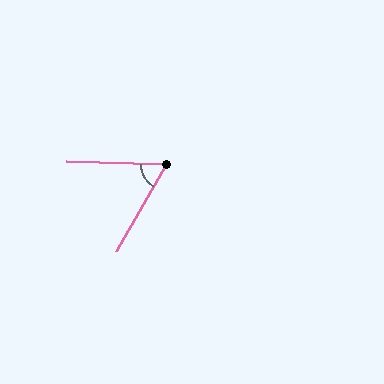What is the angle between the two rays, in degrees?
Approximately 61 degrees.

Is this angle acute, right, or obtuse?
It is acute.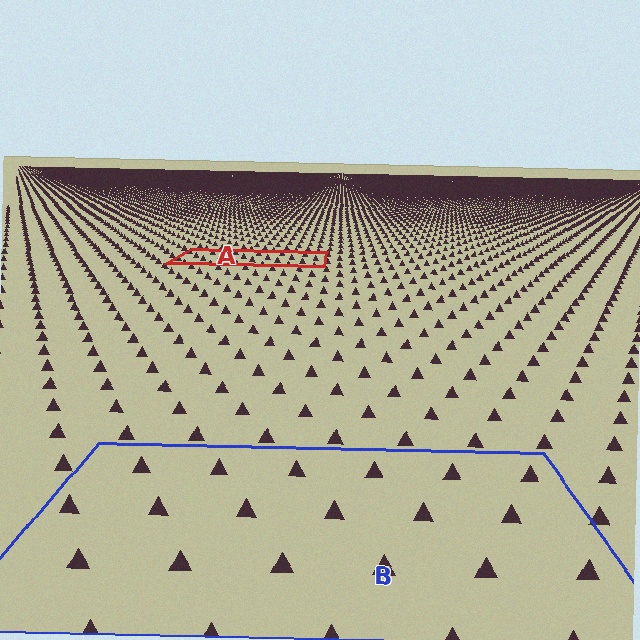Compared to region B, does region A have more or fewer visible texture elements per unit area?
Region A has more texture elements per unit area — they are packed more densely because it is farther away.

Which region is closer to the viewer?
Region B is closer. The texture elements there are larger and more spread out.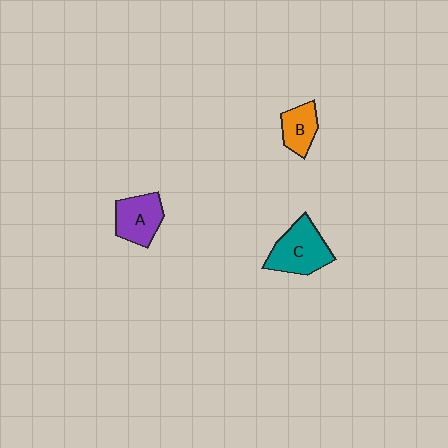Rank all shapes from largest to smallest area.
From largest to smallest: C (teal), A (purple), B (orange).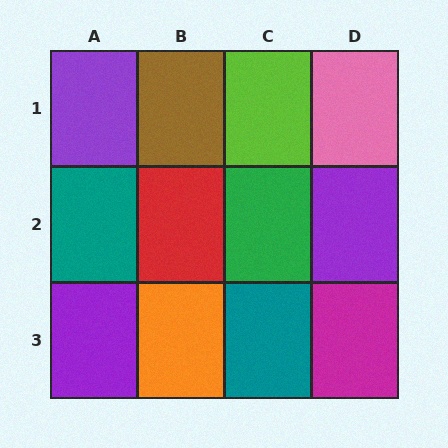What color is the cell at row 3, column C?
Teal.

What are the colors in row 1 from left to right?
Purple, brown, lime, pink.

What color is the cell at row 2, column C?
Green.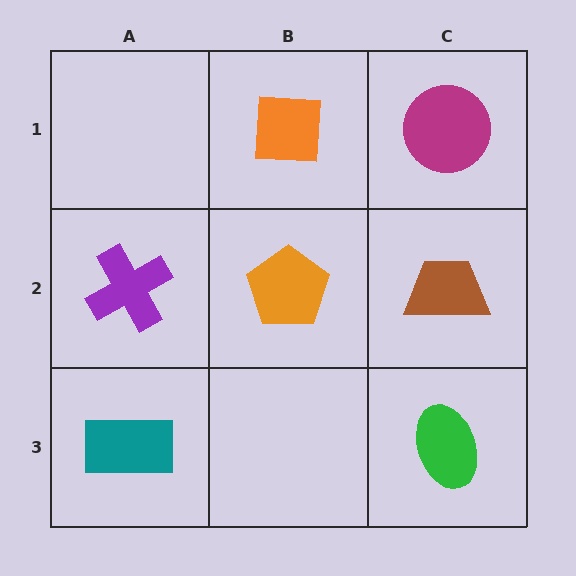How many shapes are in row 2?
3 shapes.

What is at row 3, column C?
A green ellipse.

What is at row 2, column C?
A brown trapezoid.